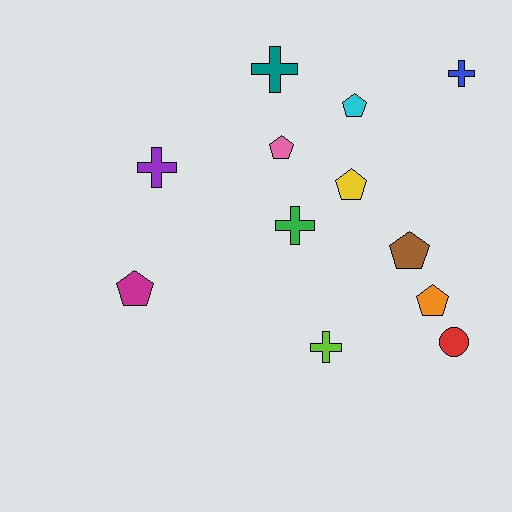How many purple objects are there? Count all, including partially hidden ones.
There is 1 purple object.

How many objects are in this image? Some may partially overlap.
There are 12 objects.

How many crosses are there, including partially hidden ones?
There are 5 crosses.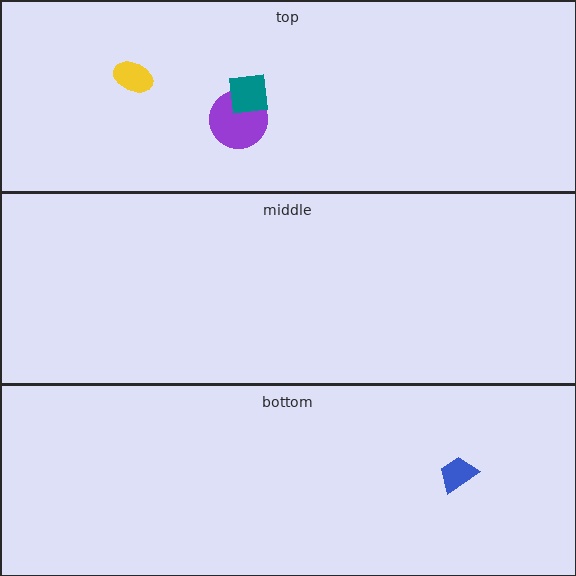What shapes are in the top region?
The yellow ellipse, the purple circle, the teal square.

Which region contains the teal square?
The top region.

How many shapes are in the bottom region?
1.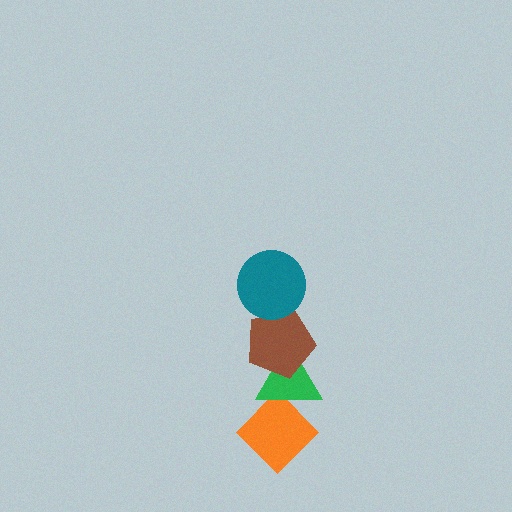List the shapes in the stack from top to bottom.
From top to bottom: the teal circle, the brown pentagon, the green triangle, the orange diamond.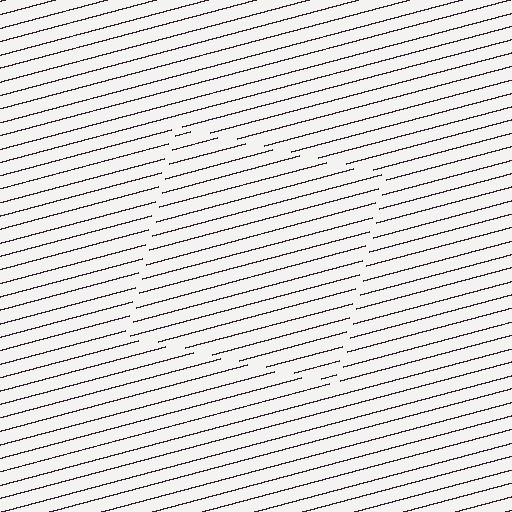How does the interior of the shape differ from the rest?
The interior of the shape contains the same grating, shifted by half a period — the contour is defined by the phase discontinuity where line-ends from the inner and outer gratings abut.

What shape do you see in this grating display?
An illusory square. The interior of the shape contains the same grating, shifted by half a period — the contour is defined by the phase discontinuity where line-ends from the inner and outer gratings abut.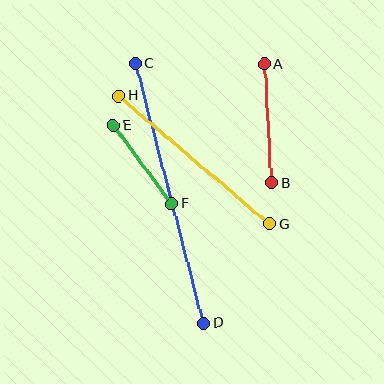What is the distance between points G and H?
The distance is approximately 198 pixels.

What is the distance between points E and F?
The distance is approximately 98 pixels.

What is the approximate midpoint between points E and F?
The midpoint is at approximately (143, 165) pixels.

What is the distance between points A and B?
The distance is approximately 119 pixels.